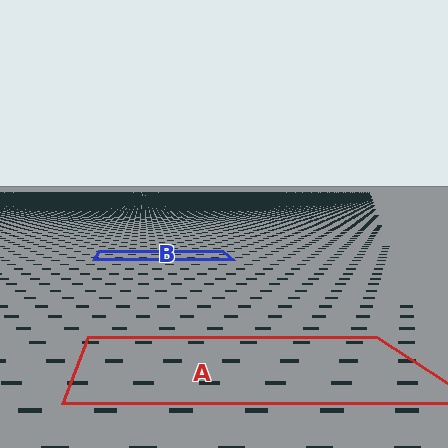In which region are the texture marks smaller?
The texture marks are smaller in region B, because it is farther away.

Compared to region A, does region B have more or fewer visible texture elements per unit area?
Region B has more texture elements per unit area — they are packed more densely because it is farther away.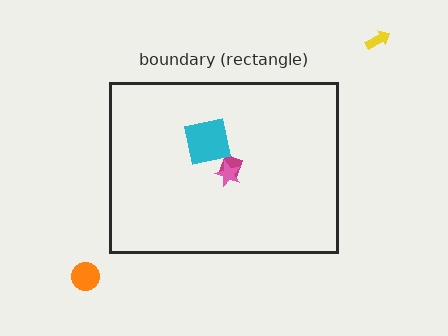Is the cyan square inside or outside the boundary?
Inside.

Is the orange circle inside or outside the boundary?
Outside.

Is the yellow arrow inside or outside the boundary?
Outside.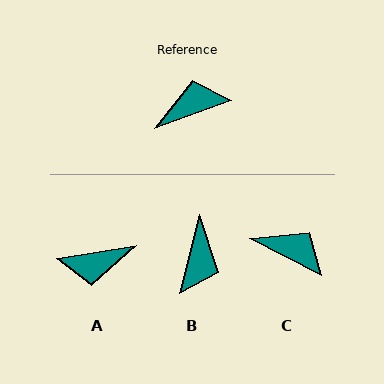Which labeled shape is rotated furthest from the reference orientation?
A, about 169 degrees away.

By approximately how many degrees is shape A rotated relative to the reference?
Approximately 169 degrees counter-clockwise.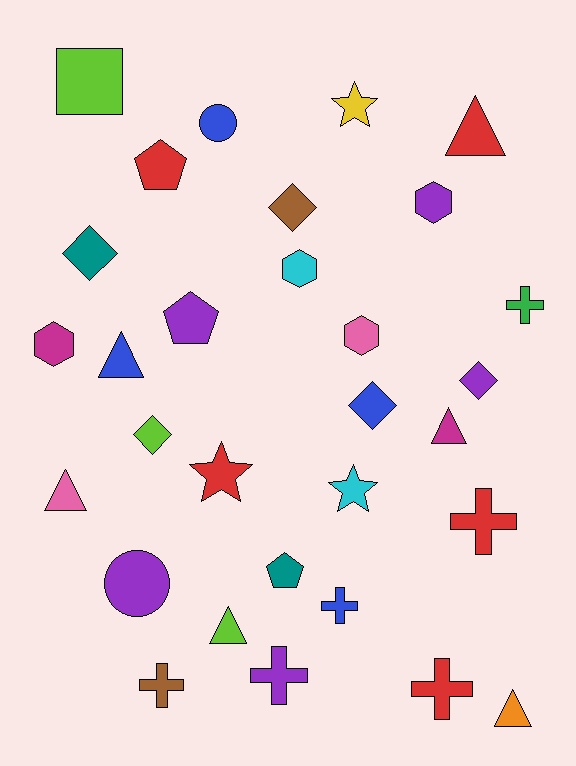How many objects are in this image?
There are 30 objects.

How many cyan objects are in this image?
There are 2 cyan objects.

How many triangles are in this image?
There are 6 triangles.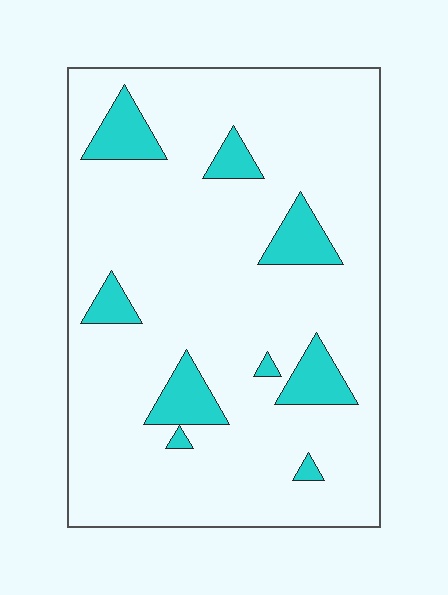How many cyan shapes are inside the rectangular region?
9.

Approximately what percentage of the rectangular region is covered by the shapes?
Approximately 10%.